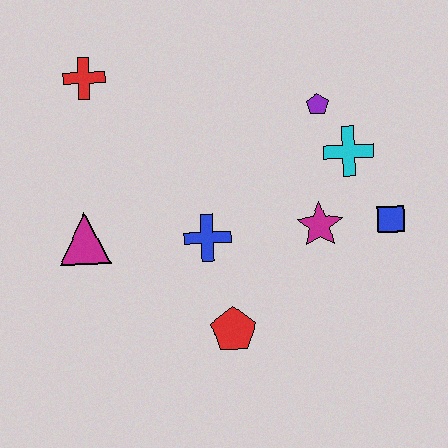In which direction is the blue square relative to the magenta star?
The blue square is to the right of the magenta star.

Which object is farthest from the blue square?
The red cross is farthest from the blue square.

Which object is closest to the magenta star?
The blue square is closest to the magenta star.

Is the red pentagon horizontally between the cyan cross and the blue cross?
Yes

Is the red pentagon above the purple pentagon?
No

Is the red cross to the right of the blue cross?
No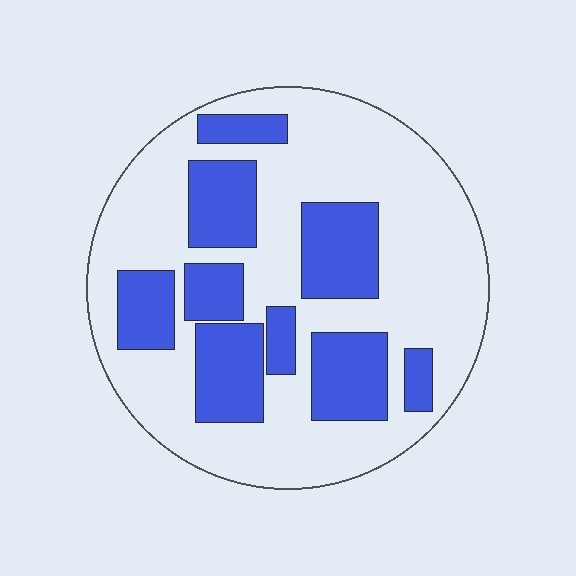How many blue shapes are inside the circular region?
9.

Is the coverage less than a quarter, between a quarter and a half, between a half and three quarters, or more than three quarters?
Between a quarter and a half.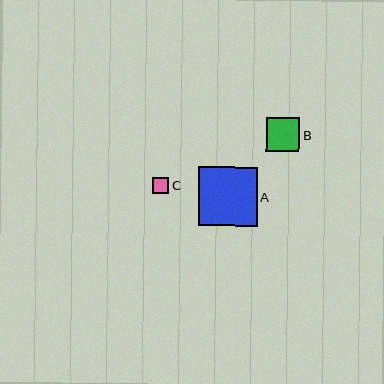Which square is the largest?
Square A is the largest with a size of approximately 59 pixels.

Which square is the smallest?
Square C is the smallest with a size of approximately 16 pixels.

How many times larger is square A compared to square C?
Square A is approximately 3.6 times the size of square C.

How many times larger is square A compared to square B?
Square A is approximately 1.8 times the size of square B.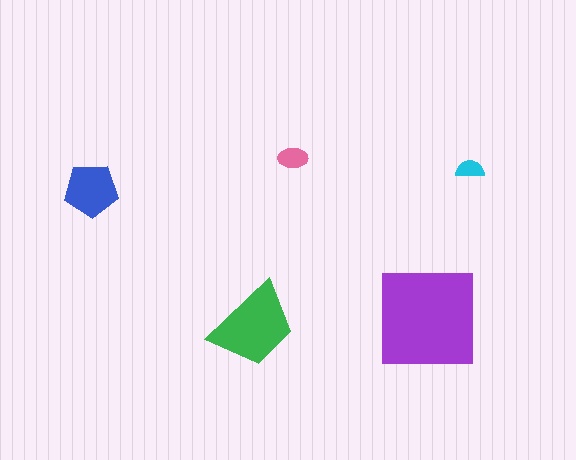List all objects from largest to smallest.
The purple square, the green trapezoid, the blue pentagon, the pink ellipse, the cyan semicircle.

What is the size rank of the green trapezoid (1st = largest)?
2nd.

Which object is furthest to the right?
The cyan semicircle is rightmost.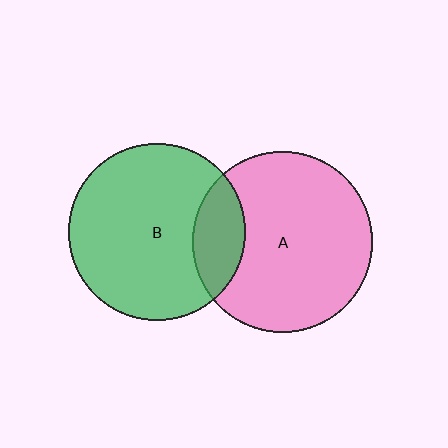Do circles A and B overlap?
Yes.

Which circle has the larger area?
Circle A (pink).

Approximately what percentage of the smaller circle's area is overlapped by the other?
Approximately 20%.